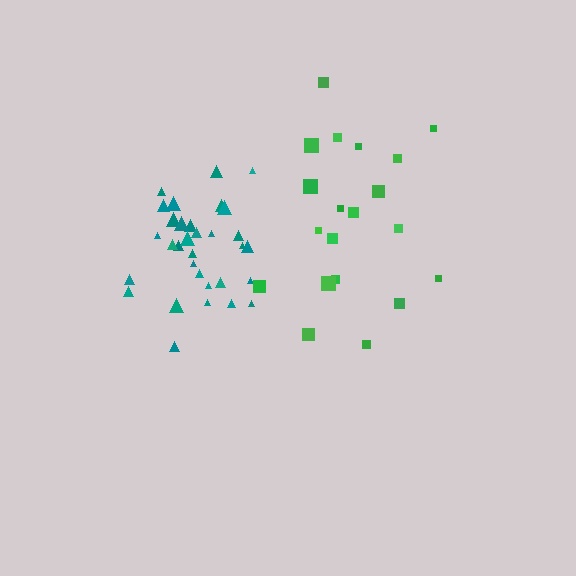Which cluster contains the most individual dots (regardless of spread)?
Teal (32).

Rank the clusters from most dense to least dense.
teal, green.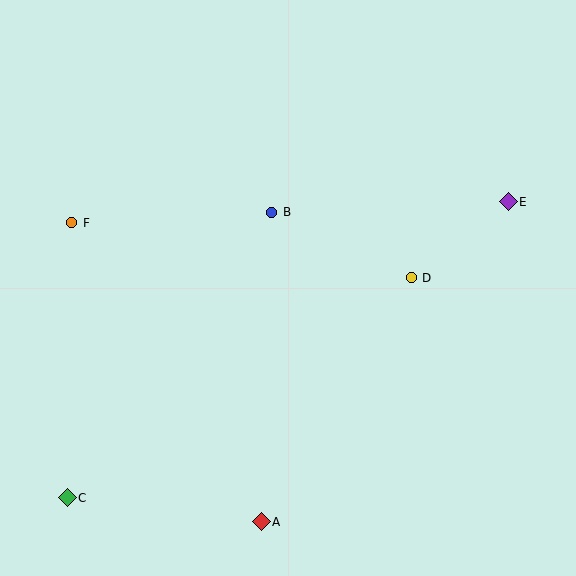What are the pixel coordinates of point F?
Point F is at (72, 223).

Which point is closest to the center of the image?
Point B at (272, 212) is closest to the center.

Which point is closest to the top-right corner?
Point E is closest to the top-right corner.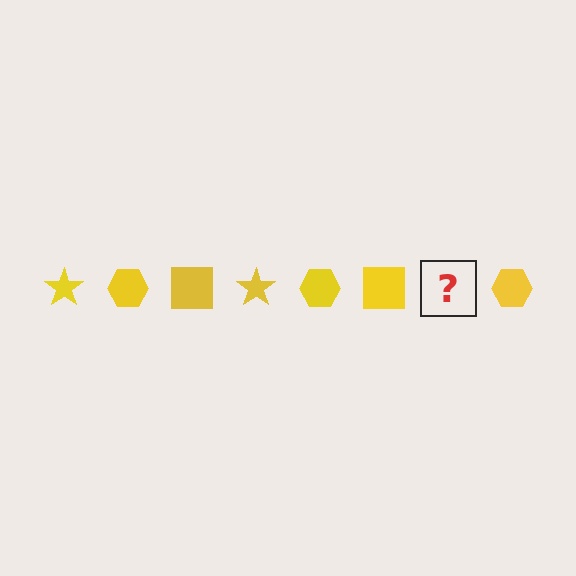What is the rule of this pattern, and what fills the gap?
The rule is that the pattern cycles through star, hexagon, square shapes in yellow. The gap should be filled with a yellow star.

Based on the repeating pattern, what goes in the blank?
The blank should be a yellow star.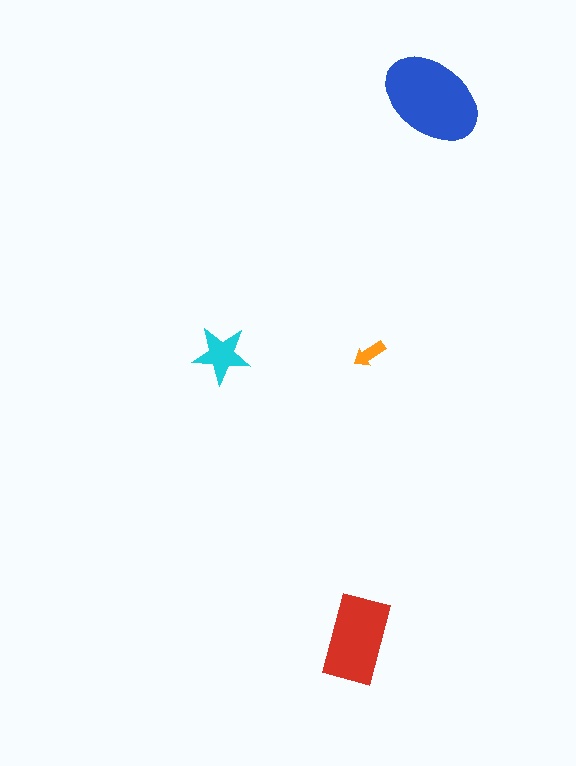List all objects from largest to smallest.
The blue ellipse, the red rectangle, the cyan star, the orange arrow.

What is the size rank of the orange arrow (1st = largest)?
4th.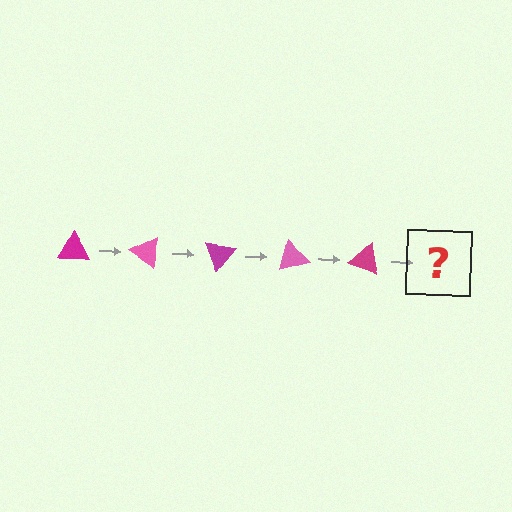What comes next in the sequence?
The next element should be a pink triangle, rotated 175 degrees from the start.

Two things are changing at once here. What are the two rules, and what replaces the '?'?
The two rules are that it rotates 35 degrees each step and the color cycles through magenta and pink. The '?' should be a pink triangle, rotated 175 degrees from the start.